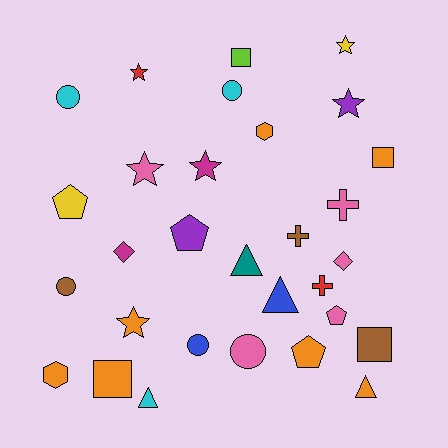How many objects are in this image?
There are 30 objects.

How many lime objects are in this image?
There is 1 lime object.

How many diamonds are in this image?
There are 2 diamonds.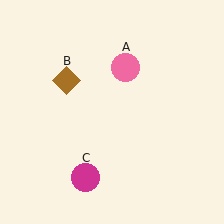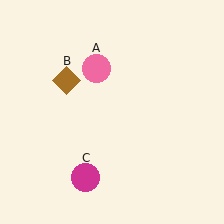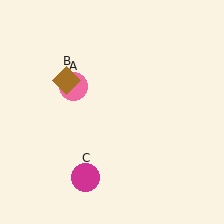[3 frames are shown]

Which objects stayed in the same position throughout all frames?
Brown diamond (object B) and magenta circle (object C) remained stationary.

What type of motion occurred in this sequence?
The pink circle (object A) rotated counterclockwise around the center of the scene.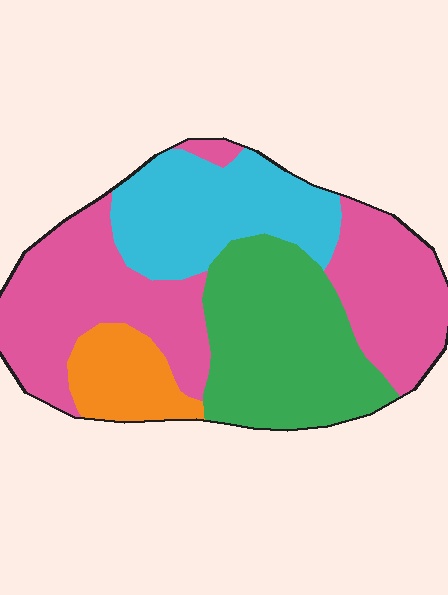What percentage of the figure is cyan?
Cyan covers around 20% of the figure.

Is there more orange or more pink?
Pink.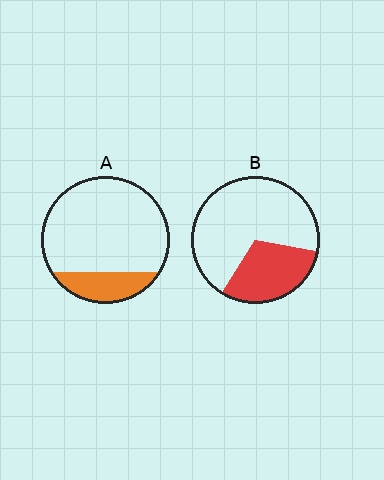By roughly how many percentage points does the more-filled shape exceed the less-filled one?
By roughly 10 percentage points (B over A).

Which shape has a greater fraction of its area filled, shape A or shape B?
Shape B.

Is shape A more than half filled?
No.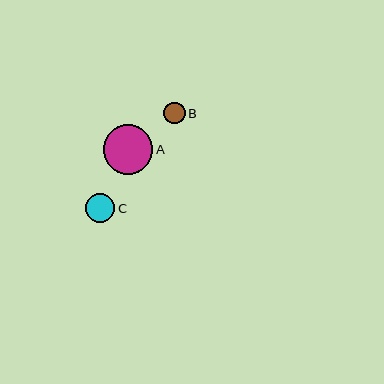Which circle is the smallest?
Circle B is the smallest with a size of approximately 22 pixels.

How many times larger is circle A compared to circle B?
Circle A is approximately 2.3 times the size of circle B.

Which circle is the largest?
Circle A is the largest with a size of approximately 49 pixels.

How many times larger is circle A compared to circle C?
Circle A is approximately 1.7 times the size of circle C.